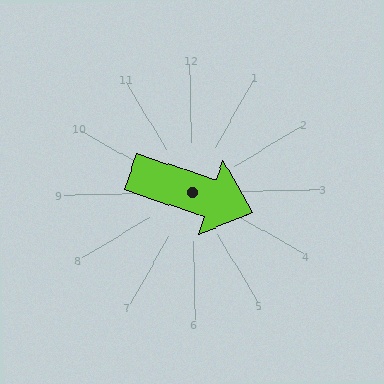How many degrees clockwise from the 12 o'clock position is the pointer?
Approximately 109 degrees.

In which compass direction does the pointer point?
East.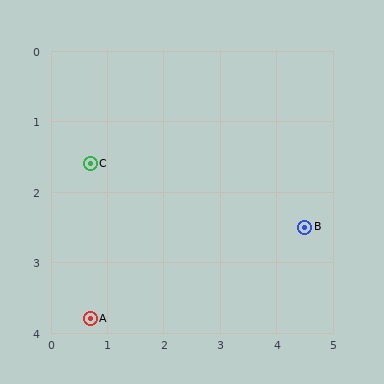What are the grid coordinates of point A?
Point A is at approximately (0.7, 3.8).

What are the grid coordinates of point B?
Point B is at approximately (4.5, 2.5).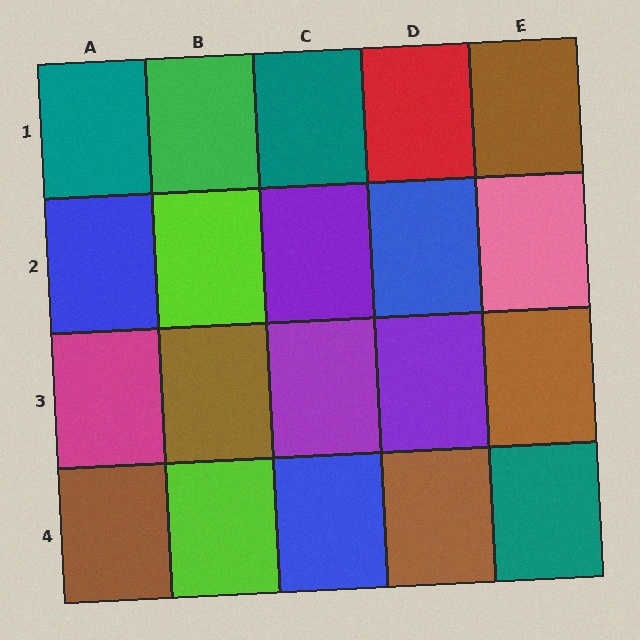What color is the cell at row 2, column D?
Blue.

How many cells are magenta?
1 cell is magenta.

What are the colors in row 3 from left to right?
Magenta, brown, purple, purple, brown.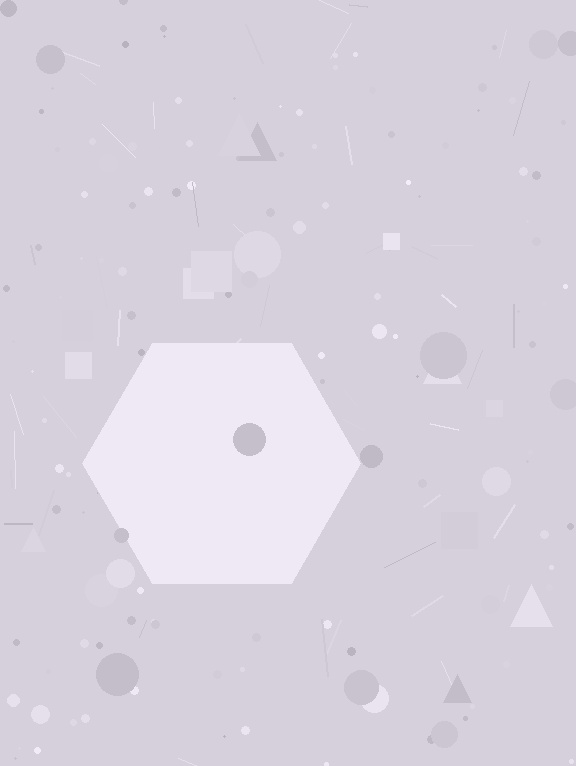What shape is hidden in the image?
A hexagon is hidden in the image.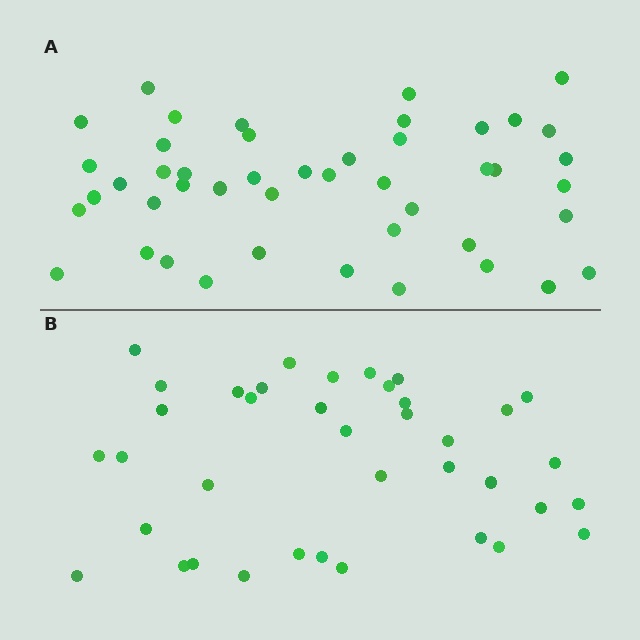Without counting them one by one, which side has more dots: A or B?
Region A (the top region) has more dots.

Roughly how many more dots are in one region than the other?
Region A has roughly 8 or so more dots than region B.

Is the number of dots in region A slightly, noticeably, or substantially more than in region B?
Region A has only slightly more — the two regions are fairly close. The ratio is roughly 1.2 to 1.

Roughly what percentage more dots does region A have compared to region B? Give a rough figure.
About 20% more.